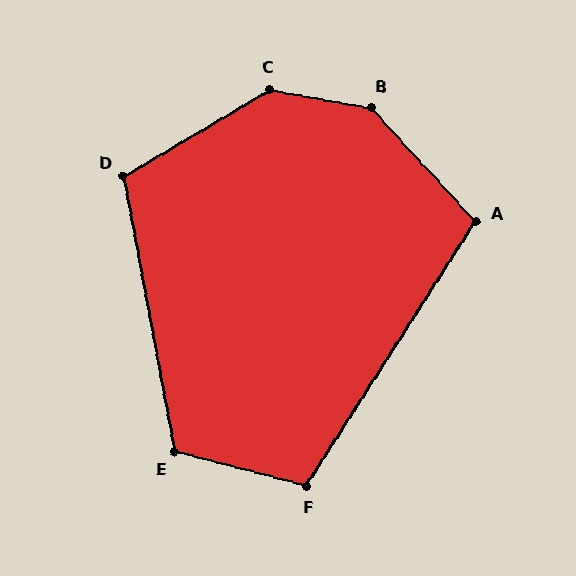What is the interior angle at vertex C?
Approximately 140 degrees (obtuse).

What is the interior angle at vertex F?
Approximately 108 degrees (obtuse).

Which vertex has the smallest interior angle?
A, at approximately 105 degrees.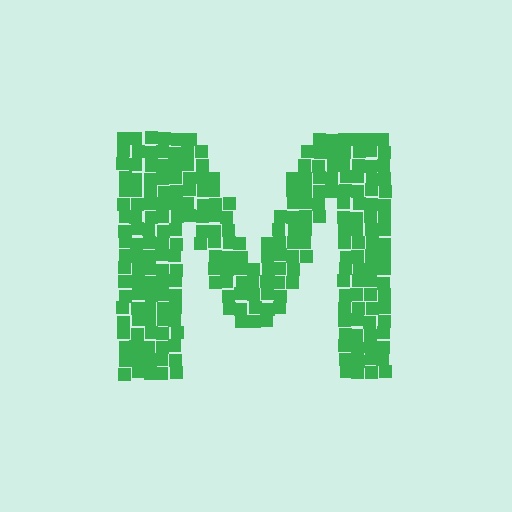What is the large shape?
The large shape is the letter M.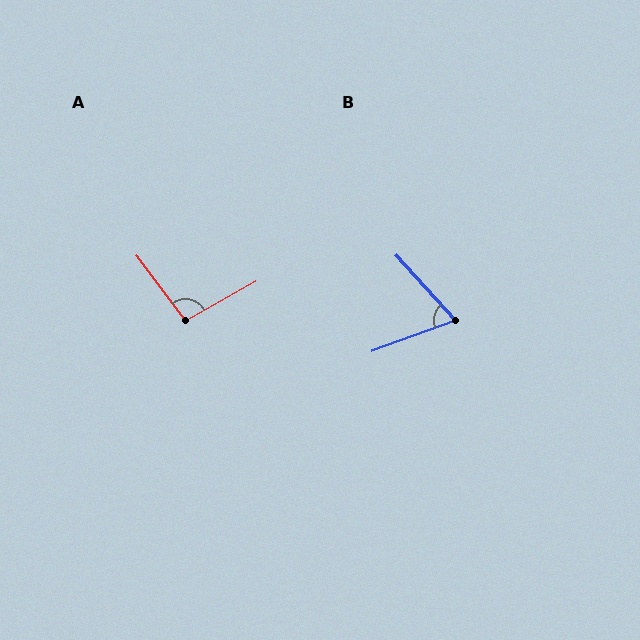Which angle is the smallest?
B, at approximately 68 degrees.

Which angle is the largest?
A, at approximately 98 degrees.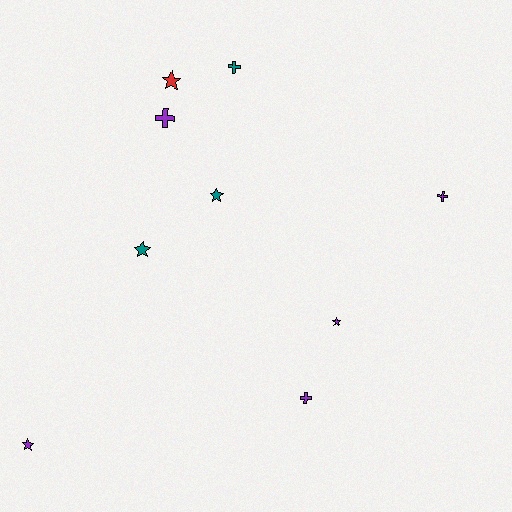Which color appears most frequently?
Purple, with 5 objects.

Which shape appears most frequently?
Star, with 5 objects.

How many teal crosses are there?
There is 1 teal cross.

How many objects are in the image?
There are 9 objects.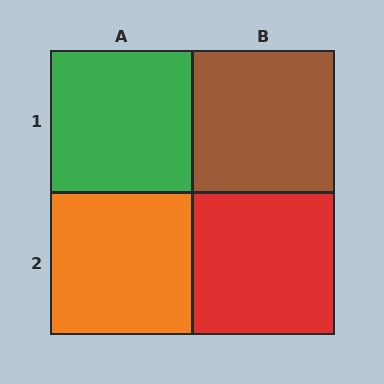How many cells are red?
1 cell is red.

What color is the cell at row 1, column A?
Green.